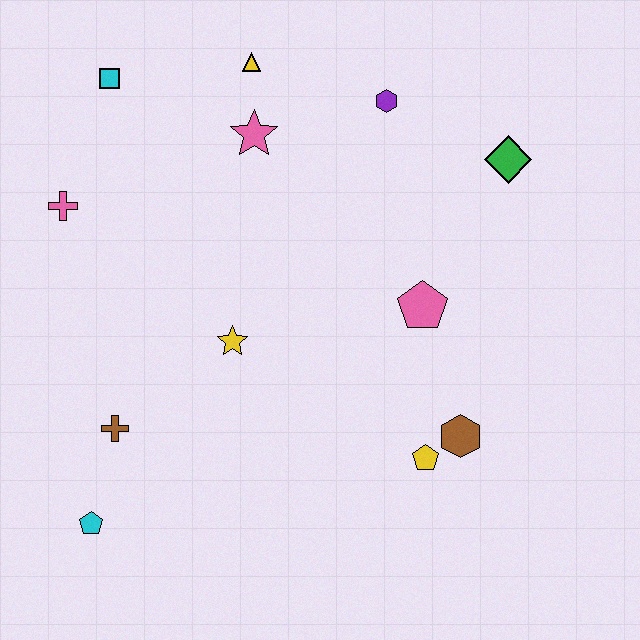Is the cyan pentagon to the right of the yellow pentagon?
No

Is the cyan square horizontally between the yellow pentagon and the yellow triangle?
No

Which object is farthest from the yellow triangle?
The cyan pentagon is farthest from the yellow triangle.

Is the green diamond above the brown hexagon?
Yes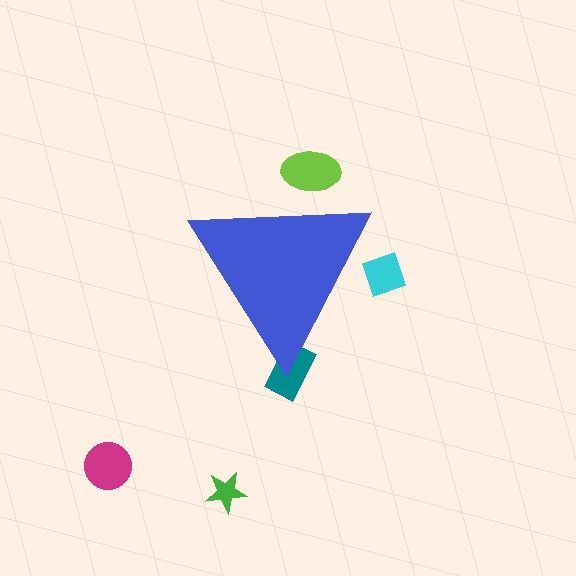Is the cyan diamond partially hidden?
Yes, the cyan diamond is partially hidden behind the blue triangle.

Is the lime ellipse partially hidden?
Yes, the lime ellipse is partially hidden behind the blue triangle.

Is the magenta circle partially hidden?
No, the magenta circle is fully visible.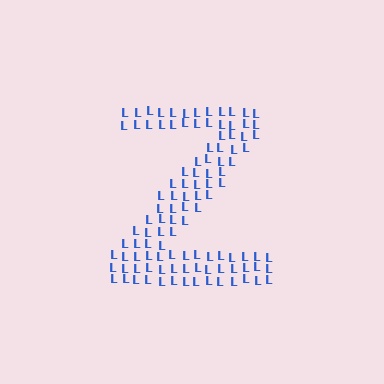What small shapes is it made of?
It is made of small letter L's.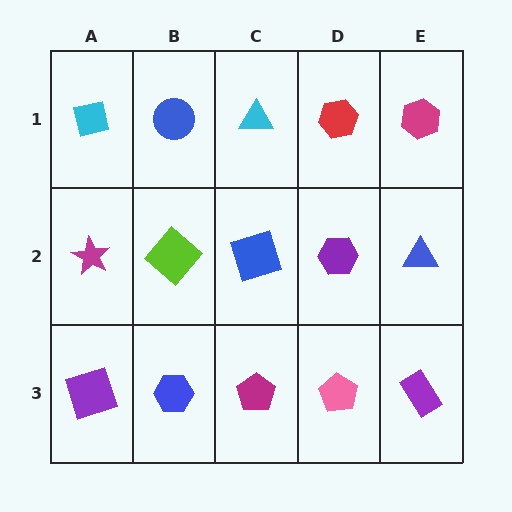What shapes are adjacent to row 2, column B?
A blue circle (row 1, column B), a blue hexagon (row 3, column B), a magenta star (row 2, column A), a blue square (row 2, column C).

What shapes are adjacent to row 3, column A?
A magenta star (row 2, column A), a blue hexagon (row 3, column B).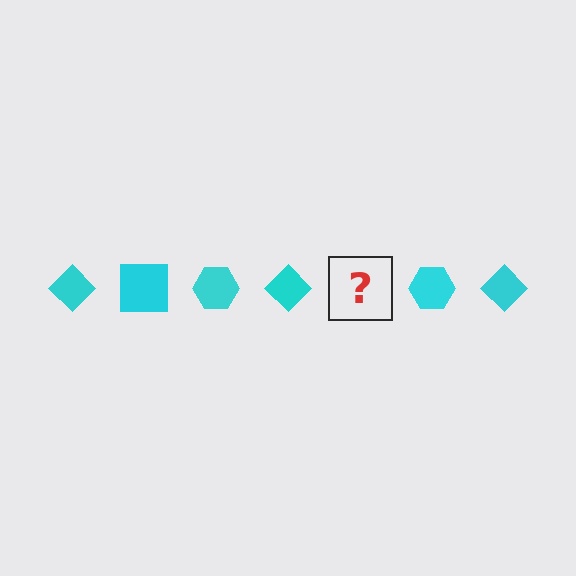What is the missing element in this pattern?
The missing element is a cyan square.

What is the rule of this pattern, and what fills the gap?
The rule is that the pattern cycles through diamond, square, hexagon shapes in cyan. The gap should be filled with a cyan square.